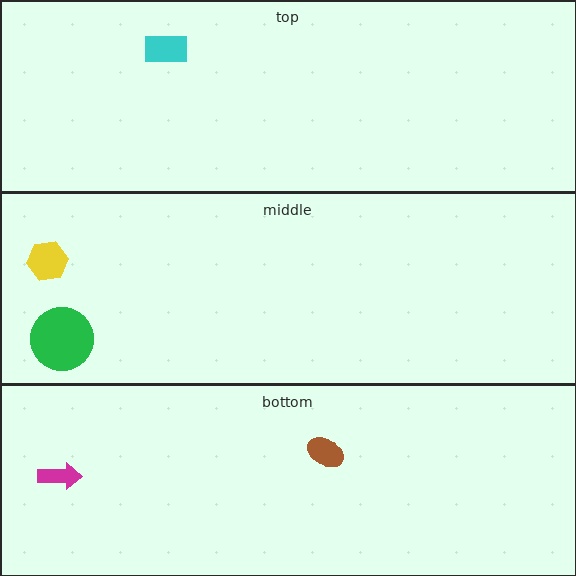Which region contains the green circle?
The middle region.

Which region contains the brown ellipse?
The bottom region.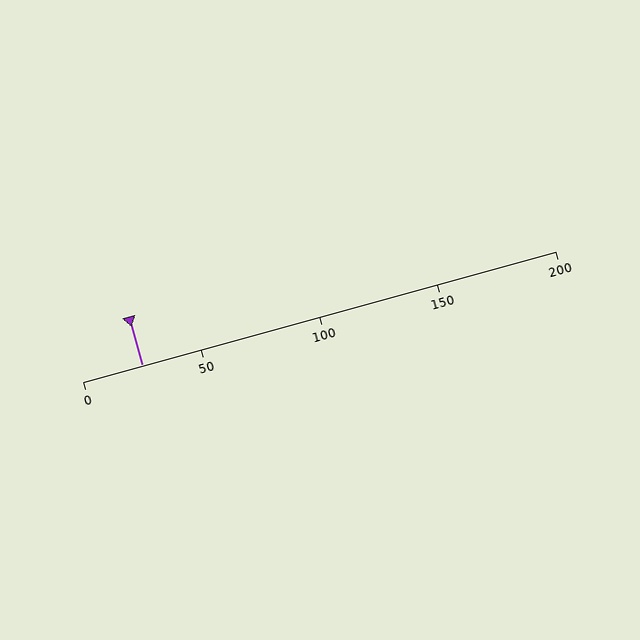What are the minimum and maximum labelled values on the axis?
The axis runs from 0 to 200.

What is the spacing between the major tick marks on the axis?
The major ticks are spaced 50 apart.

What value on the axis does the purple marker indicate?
The marker indicates approximately 25.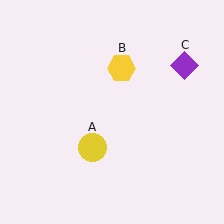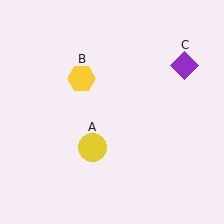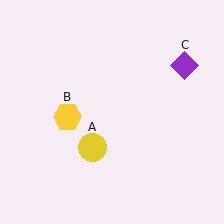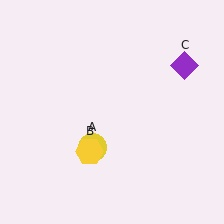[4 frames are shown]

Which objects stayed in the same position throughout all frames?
Yellow circle (object A) and purple diamond (object C) remained stationary.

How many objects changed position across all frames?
1 object changed position: yellow hexagon (object B).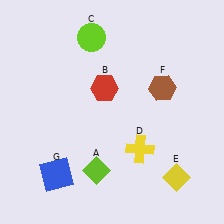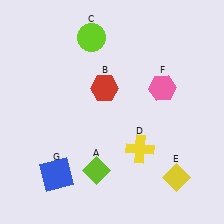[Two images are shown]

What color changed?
The hexagon (F) changed from brown in Image 1 to pink in Image 2.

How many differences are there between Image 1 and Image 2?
There is 1 difference between the two images.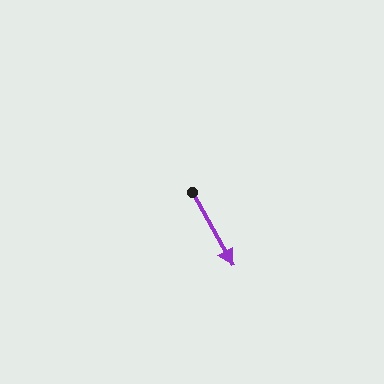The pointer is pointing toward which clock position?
Roughly 5 o'clock.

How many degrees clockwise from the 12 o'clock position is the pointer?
Approximately 151 degrees.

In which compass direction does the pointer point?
Southeast.